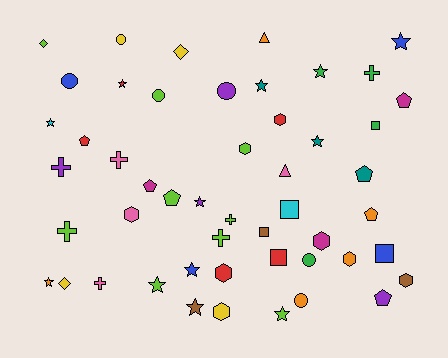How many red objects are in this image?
There are 5 red objects.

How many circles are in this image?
There are 6 circles.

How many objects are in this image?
There are 50 objects.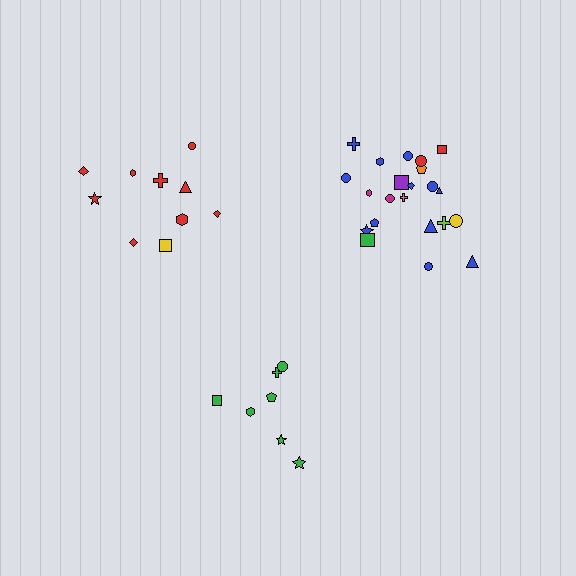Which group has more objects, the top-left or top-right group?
The top-right group.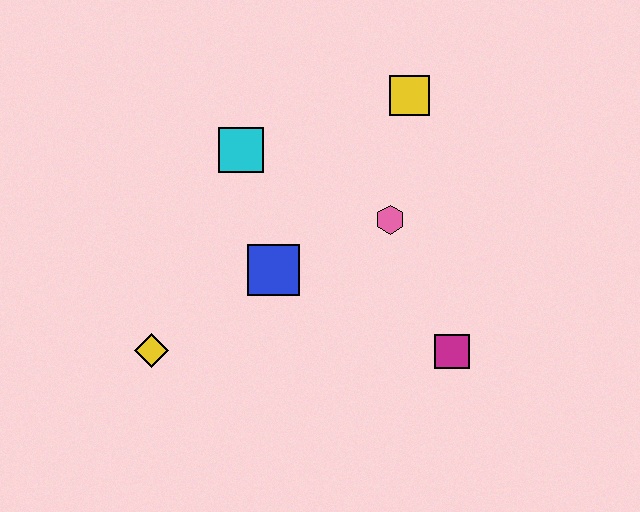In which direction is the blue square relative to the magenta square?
The blue square is to the left of the magenta square.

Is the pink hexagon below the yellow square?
Yes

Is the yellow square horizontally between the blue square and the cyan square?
No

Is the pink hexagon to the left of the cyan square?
No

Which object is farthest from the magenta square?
The yellow diamond is farthest from the magenta square.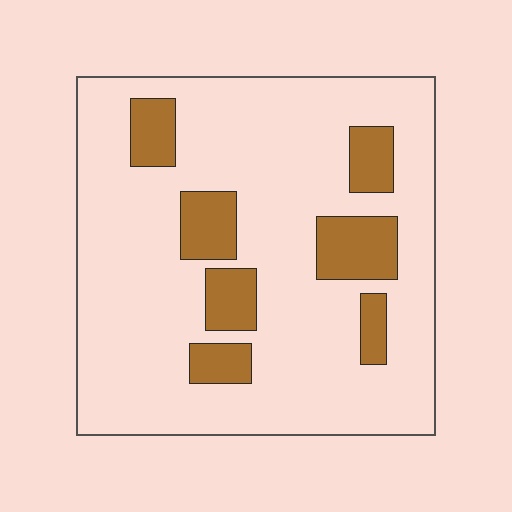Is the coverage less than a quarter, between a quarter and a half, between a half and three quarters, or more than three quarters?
Less than a quarter.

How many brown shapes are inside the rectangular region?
7.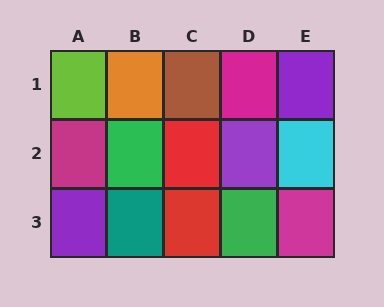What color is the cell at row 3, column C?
Red.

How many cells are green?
2 cells are green.